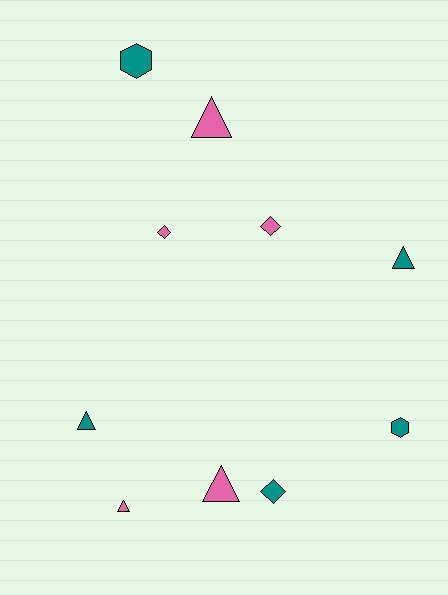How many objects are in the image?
There are 10 objects.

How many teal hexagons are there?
There are 2 teal hexagons.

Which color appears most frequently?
Teal, with 5 objects.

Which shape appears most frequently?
Triangle, with 5 objects.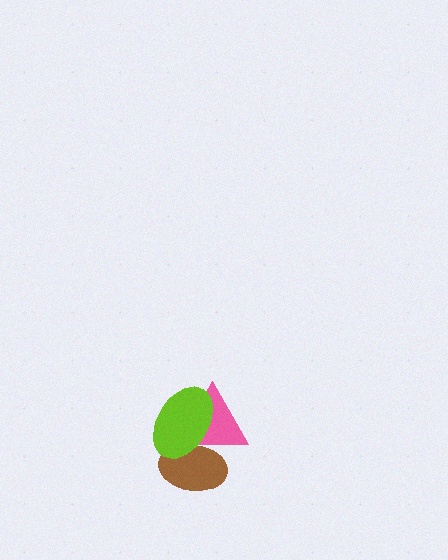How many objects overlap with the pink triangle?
2 objects overlap with the pink triangle.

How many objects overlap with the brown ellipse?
2 objects overlap with the brown ellipse.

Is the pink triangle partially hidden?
Yes, it is partially covered by another shape.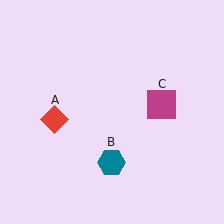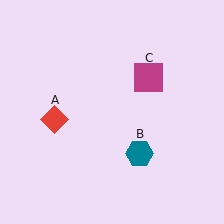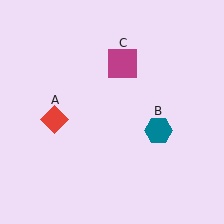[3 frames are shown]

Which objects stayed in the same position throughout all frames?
Red diamond (object A) remained stationary.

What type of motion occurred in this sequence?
The teal hexagon (object B), magenta square (object C) rotated counterclockwise around the center of the scene.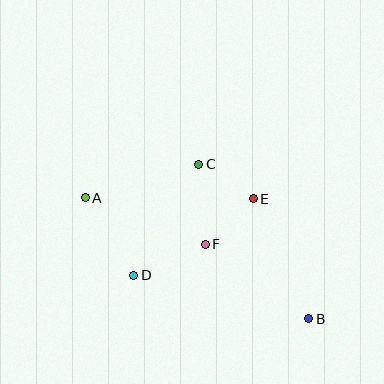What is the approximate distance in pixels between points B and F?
The distance between B and F is approximately 128 pixels.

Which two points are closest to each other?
Points C and E are closest to each other.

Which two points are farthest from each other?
Points A and B are farthest from each other.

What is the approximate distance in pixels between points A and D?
The distance between A and D is approximately 92 pixels.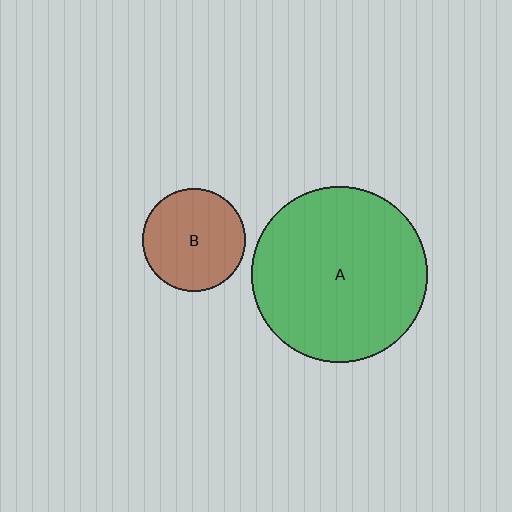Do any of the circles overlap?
No, none of the circles overlap.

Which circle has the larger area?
Circle A (green).